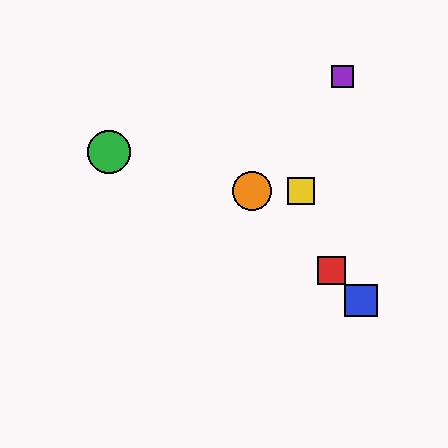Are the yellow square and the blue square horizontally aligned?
No, the yellow square is at y≈191 and the blue square is at y≈301.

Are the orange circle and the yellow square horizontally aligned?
Yes, both are at y≈191.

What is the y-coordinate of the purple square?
The purple square is at y≈76.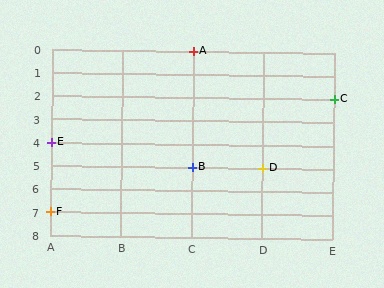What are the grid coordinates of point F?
Point F is at grid coordinates (A, 7).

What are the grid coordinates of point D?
Point D is at grid coordinates (D, 5).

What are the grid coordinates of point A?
Point A is at grid coordinates (C, 0).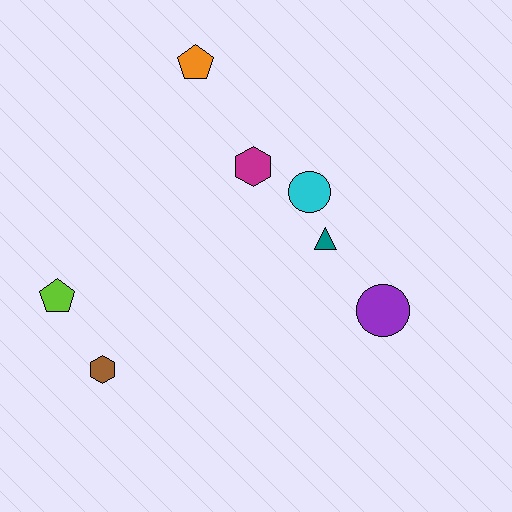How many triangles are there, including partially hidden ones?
There is 1 triangle.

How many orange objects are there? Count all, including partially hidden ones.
There is 1 orange object.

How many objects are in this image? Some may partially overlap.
There are 7 objects.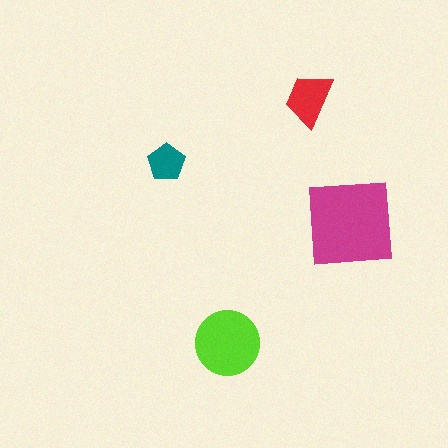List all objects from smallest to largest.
The teal pentagon, the red trapezoid, the lime circle, the magenta square.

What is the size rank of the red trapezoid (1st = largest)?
3rd.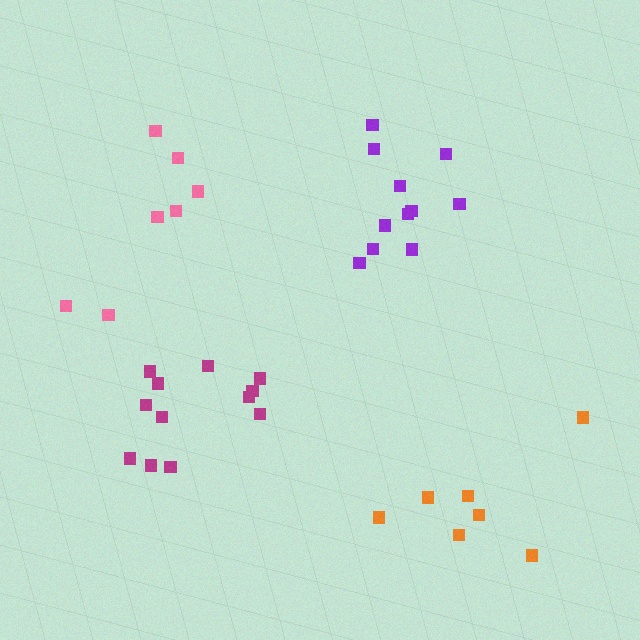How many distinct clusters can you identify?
There are 4 distinct clusters.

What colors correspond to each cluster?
The clusters are colored: pink, orange, magenta, purple.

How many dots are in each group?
Group 1: 7 dots, Group 2: 7 dots, Group 3: 12 dots, Group 4: 11 dots (37 total).